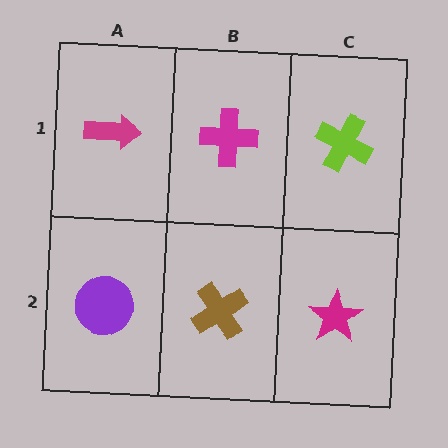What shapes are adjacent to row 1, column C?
A magenta star (row 2, column C), a magenta cross (row 1, column B).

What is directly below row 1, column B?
A brown cross.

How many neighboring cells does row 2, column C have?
2.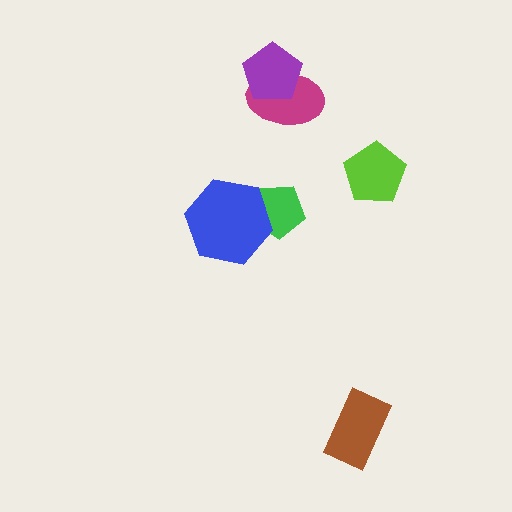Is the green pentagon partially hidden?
Yes, it is partially covered by another shape.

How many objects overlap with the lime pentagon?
0 objects overlap with the lime pentagon.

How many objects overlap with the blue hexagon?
1 object overlaps with the blue hexagon.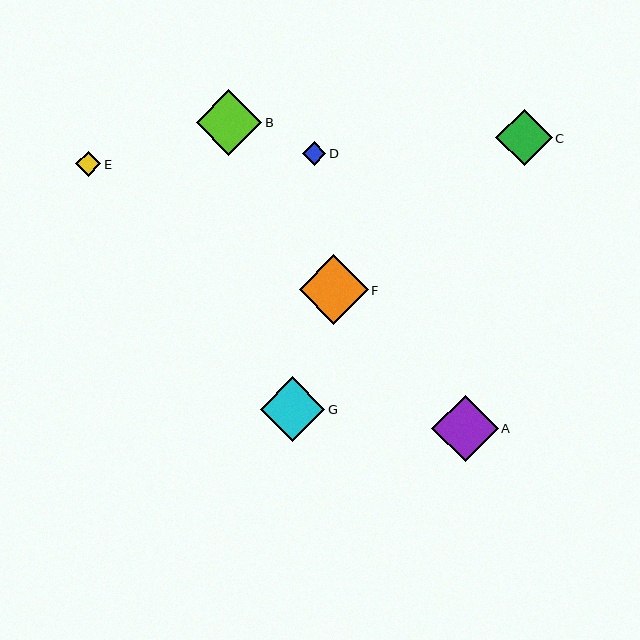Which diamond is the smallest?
Diamond D is the smallest with a size of approximately 24 pixels.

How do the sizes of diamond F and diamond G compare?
Diamond F and diamond G are approximately the same size.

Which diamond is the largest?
Diamond F is the largest with a size of approximately 69 pixels.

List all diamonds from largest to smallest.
From largest to smallest: F, A, B, G, C, E, D.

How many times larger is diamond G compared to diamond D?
Diamond G is approximately 2.7 times the size of diamond D.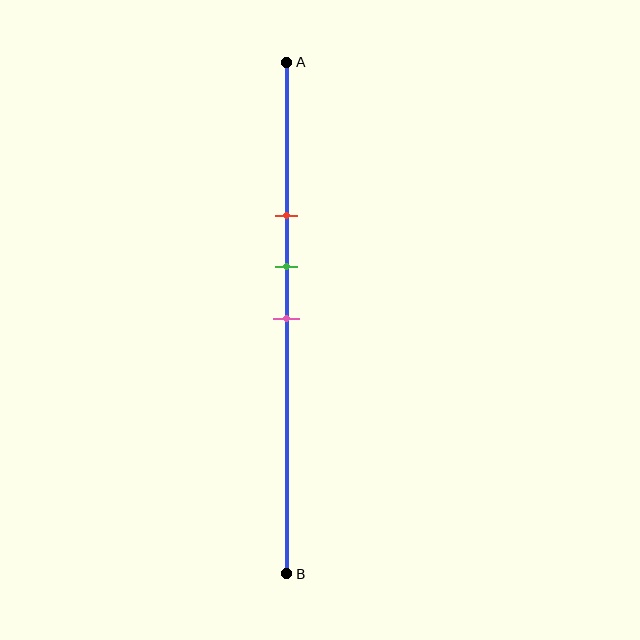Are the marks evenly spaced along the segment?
Yes, the marks are approximately evenly spaced.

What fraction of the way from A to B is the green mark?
The green mark is approximately 40% (0.4) of the way from A to B.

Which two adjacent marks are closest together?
The green and pink marks are the closest adjacent pair.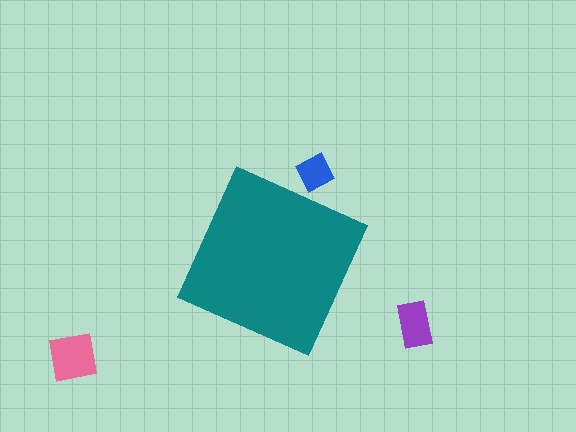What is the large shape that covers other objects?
A teal diamond.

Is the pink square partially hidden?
No, the pink square is fully visible.